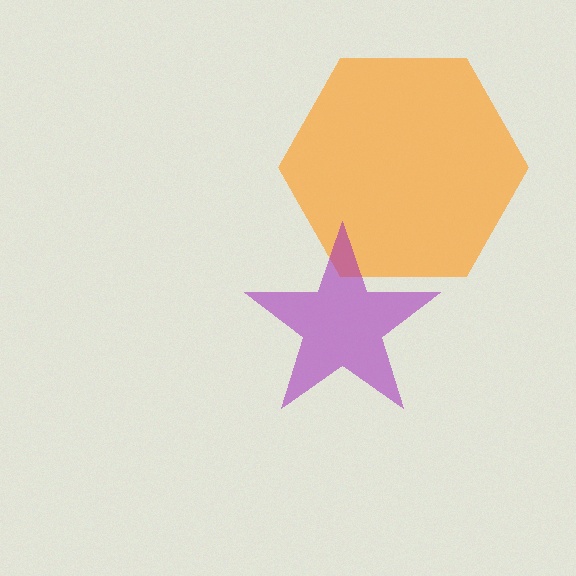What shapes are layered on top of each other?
The layered shapes are: an orange hexagon, a purple star.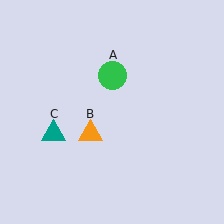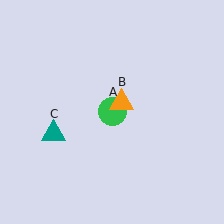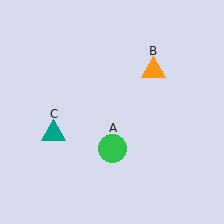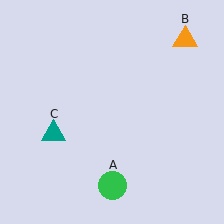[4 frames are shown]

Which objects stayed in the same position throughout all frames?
Teal triangle (object C) remained stationary.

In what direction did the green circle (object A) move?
The green circle (object A) moved down.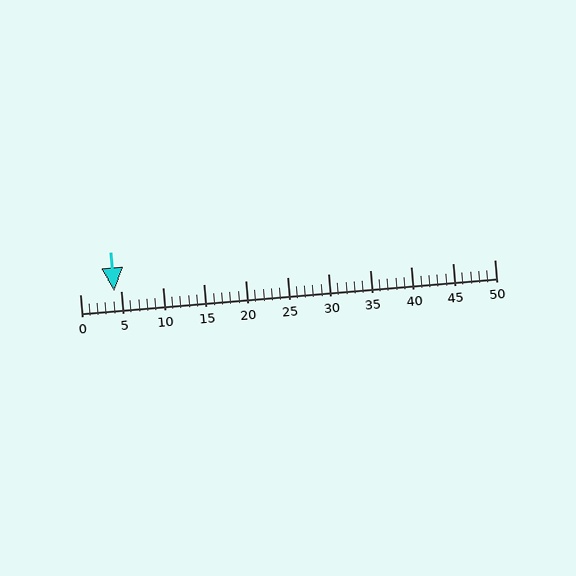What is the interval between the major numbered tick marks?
The major tick marks are spaced 5 units apart.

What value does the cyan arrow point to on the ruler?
The cyan arrow points to approximately 4.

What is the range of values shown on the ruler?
The ruler shows values from 0 to 50.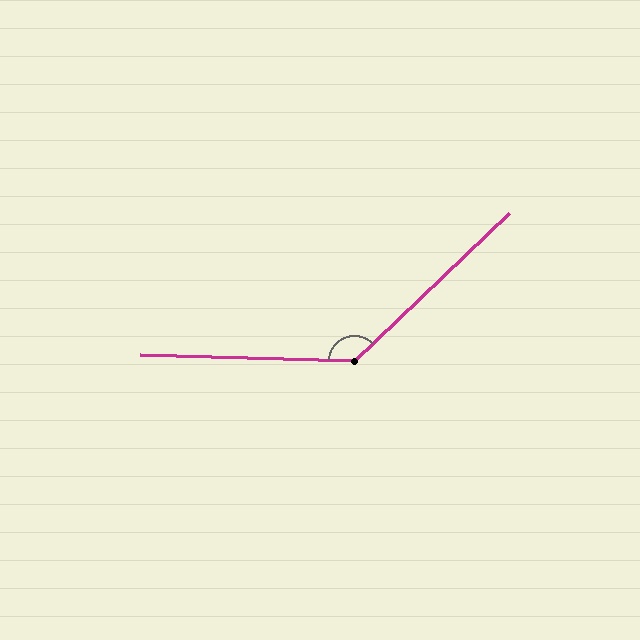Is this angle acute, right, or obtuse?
It is obtuse.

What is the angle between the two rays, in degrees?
Approximately 135 degrees.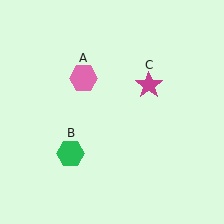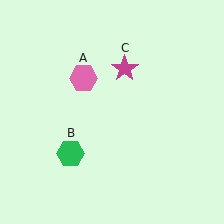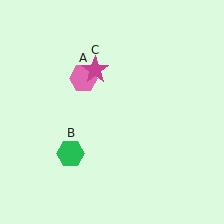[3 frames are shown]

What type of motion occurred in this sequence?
The magenta star (object C) rotated counterclockwise around the center of the scene.